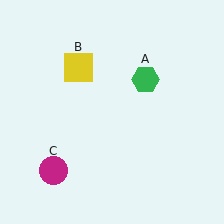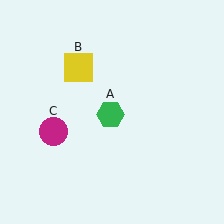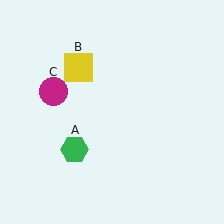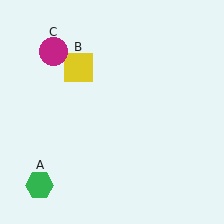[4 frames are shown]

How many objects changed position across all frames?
2 objects changed position: green hexagon (object A), magenta circle (object C).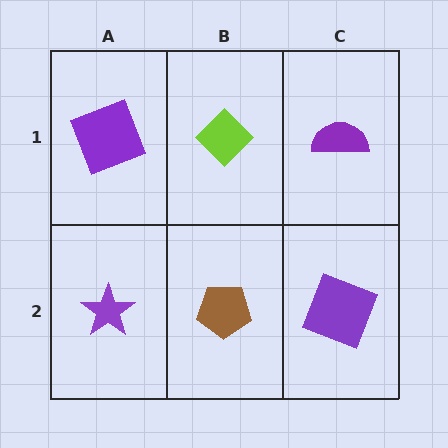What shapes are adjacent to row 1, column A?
A purple star (row 2, column A), a lime diamond (row 1, column B).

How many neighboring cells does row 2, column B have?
3.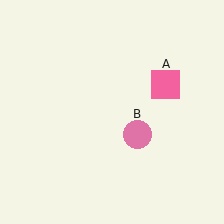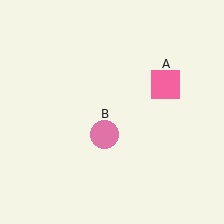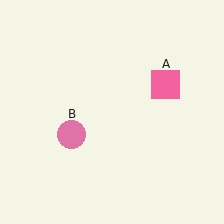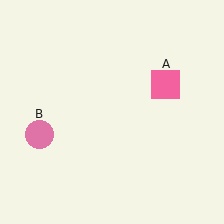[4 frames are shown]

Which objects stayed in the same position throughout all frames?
Pink square (object A) remained stationary.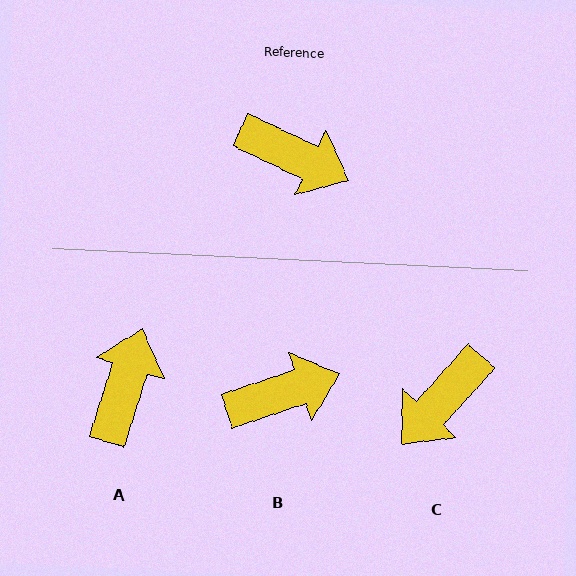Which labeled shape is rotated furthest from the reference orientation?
C, about 107 degrees away.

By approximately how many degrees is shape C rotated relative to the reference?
Approximately 107 degrees clockwise.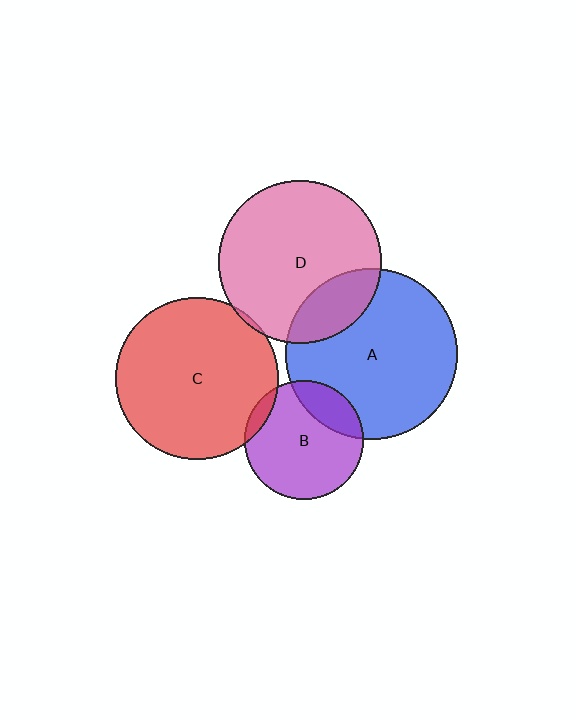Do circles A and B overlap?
Yes.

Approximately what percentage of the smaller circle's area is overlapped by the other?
Approximately 20%.